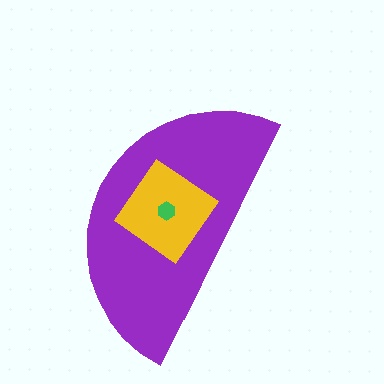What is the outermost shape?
The purple semicircle.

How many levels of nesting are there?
3.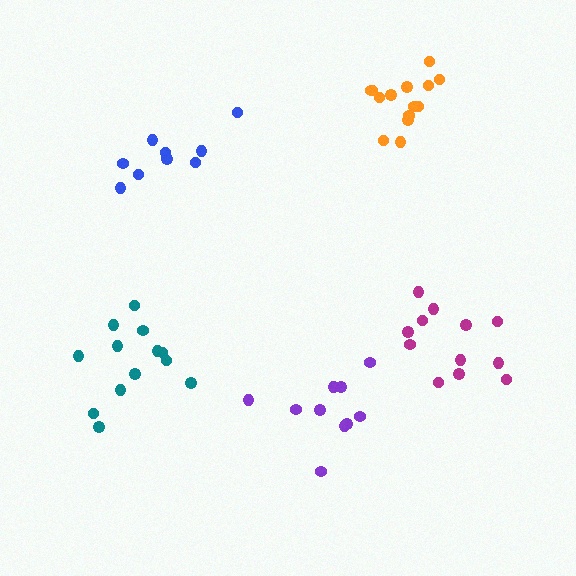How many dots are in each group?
Group 1: 10 dots, Group 2: 13 dots, Group 3: 12 dots, Group 4: 14 dots, Group 5: 10 dots (59 total).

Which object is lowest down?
The purple cluster is bottommost.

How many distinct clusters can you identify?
There are 5 distinct clusters.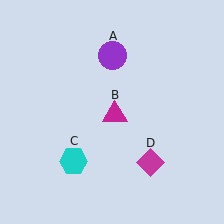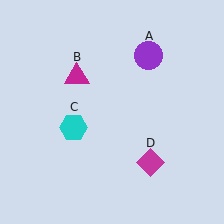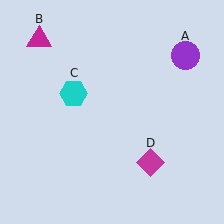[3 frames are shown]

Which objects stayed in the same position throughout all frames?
Magenta diamond (object D) remained stationary.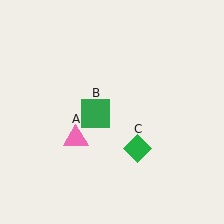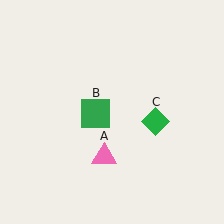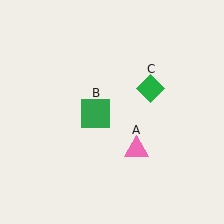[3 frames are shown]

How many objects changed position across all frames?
2 objects changed position: pink triangle (object A), green diamond (object C).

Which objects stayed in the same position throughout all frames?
Green square (object B) remained stationary.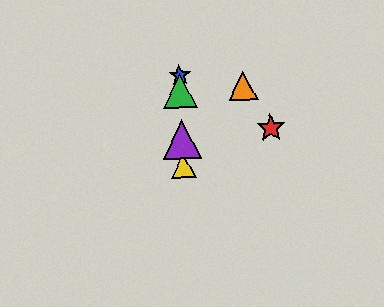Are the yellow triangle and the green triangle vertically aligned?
Yes, both are at x≈183.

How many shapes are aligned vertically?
4 shapes (the blue star, the green triangle, the yellow triangle, the purple triangle) are aligned vertically.